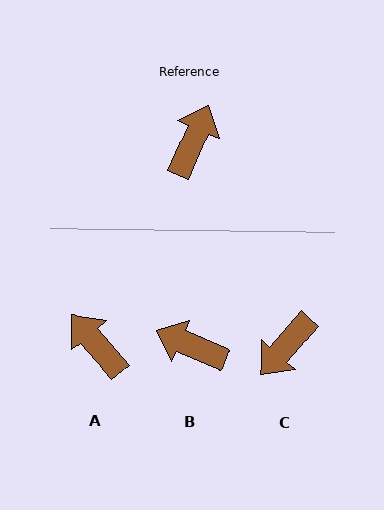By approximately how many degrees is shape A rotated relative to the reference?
Approximately 64 degrees counter-clockwise.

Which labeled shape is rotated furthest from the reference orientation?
C, about 162 degrees away.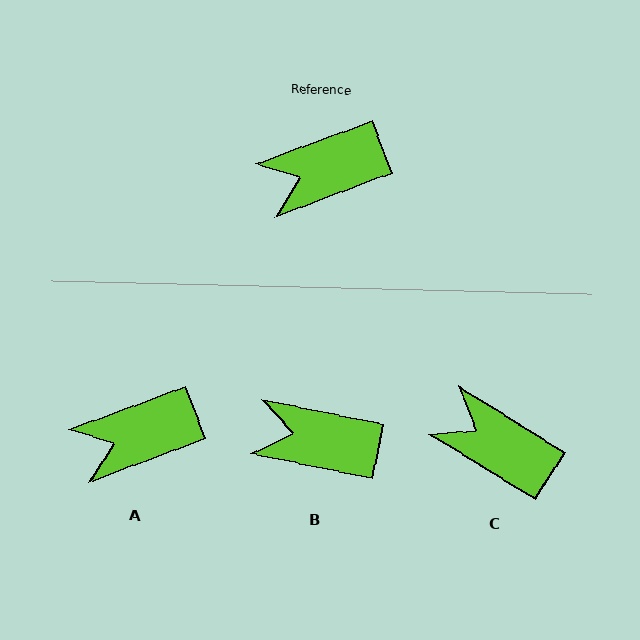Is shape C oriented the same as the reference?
No, it is off by about 52 degrees.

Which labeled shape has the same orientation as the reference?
A.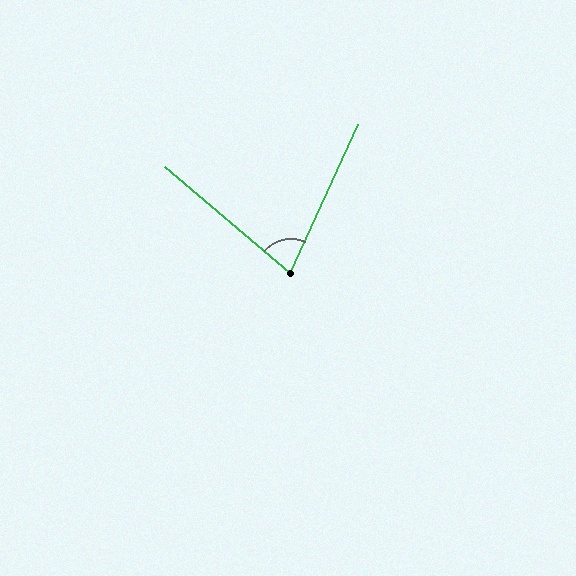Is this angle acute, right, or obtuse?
It is acute.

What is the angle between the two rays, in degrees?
Approximately 74 degrees.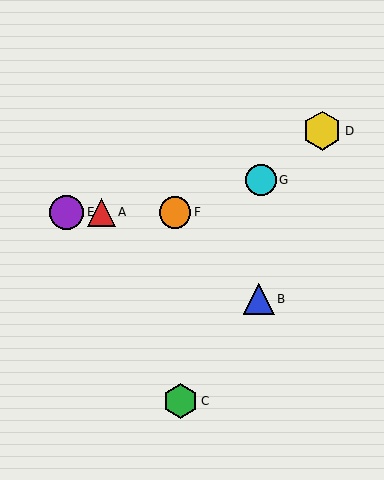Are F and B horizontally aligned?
No, F is at y≈212 and B is at y≈299.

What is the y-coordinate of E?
Object E is at y≈212.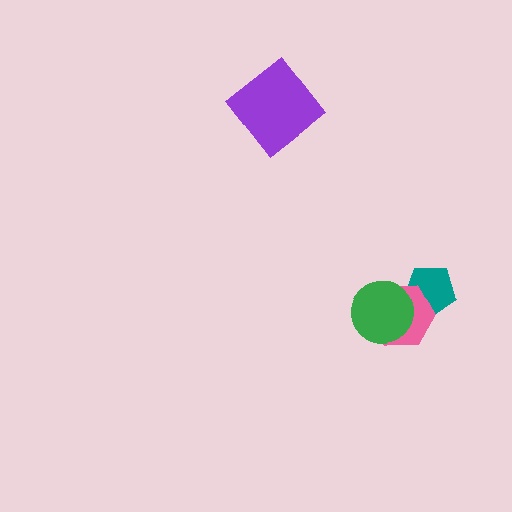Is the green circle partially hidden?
No, no other shape covers it.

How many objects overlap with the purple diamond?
0 objects overlap with the purple diamond.